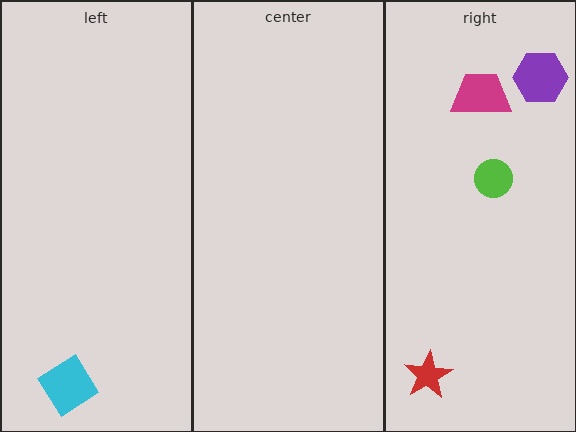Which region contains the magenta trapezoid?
The right region.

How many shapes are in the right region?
4.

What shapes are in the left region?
The cyan diamond.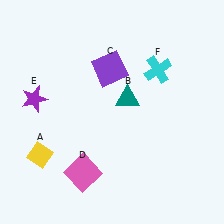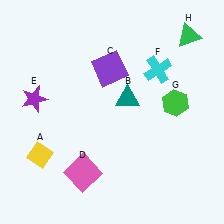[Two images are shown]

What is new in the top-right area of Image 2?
A green triangle (H) was added in the top-right area of Image 2.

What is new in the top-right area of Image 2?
A green hexagon (G) was added in the top-right area of Image 2.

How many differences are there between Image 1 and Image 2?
There are 2 differences between the two images.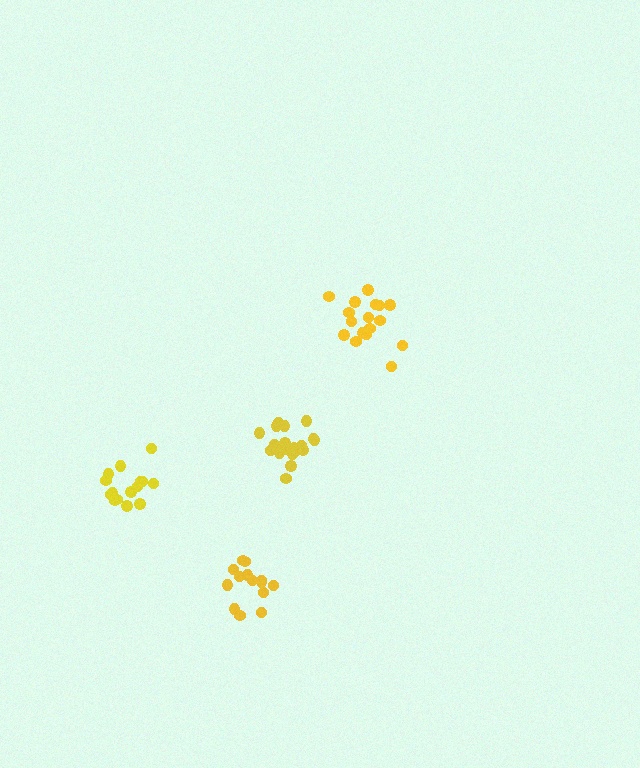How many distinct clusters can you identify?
There are 4 distinct clusters.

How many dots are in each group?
Group 1: 18 dots, Group 2: 15 dots, Group 3: 14 dots, Group 4: 19 dots (66 total).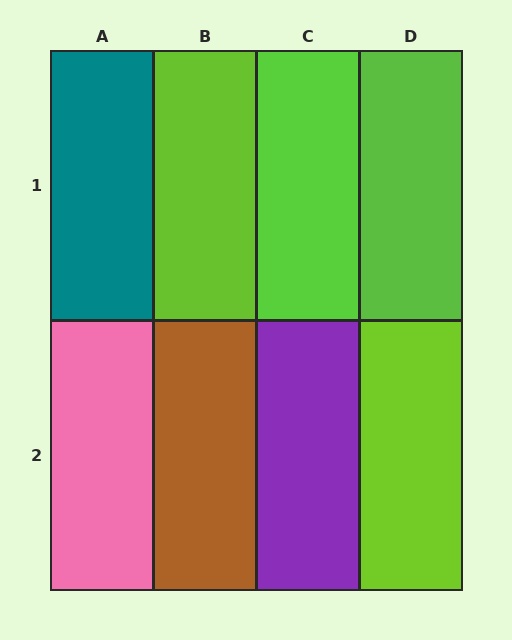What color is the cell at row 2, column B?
Brown.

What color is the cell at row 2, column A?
Pink.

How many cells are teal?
1 cell is teal.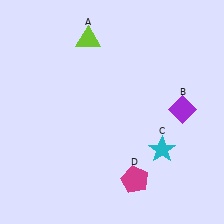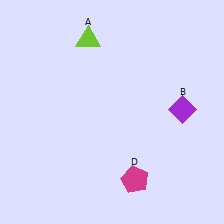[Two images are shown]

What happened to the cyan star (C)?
The cyan star (C) was removed in Image 2. It was in the bottom-right area of Image 1.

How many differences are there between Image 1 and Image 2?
There is 1 difference between the two images.